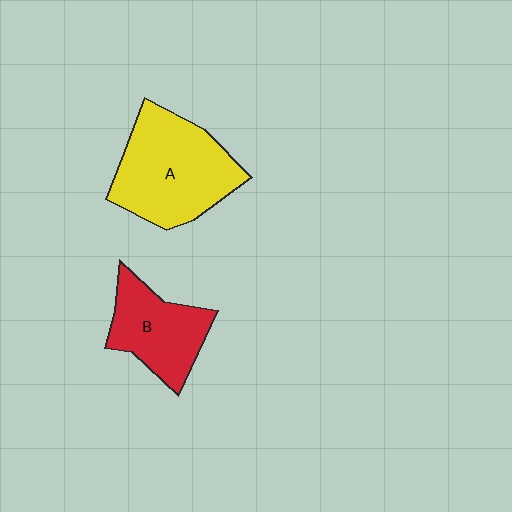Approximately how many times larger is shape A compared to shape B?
Approximately 1.5 times.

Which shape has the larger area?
Shape A (yellow).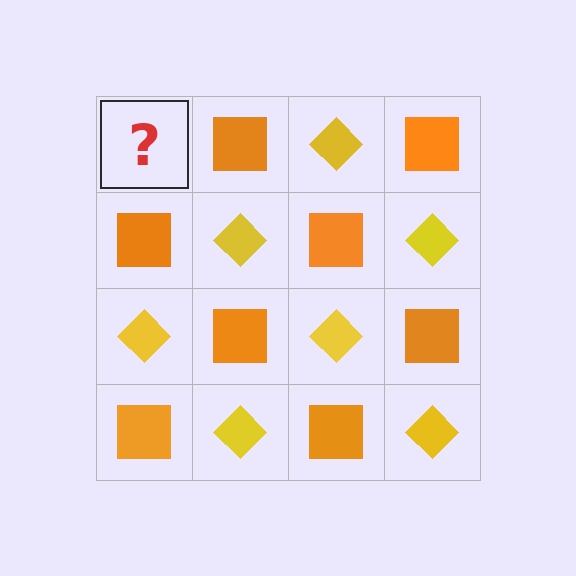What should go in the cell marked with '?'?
The missing cell should contain a yellow diamond.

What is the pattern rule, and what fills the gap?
The rule is that it alternates yellow diamond and orange square in a checkerboard pattern. The gap should be filled with a yellow diamond.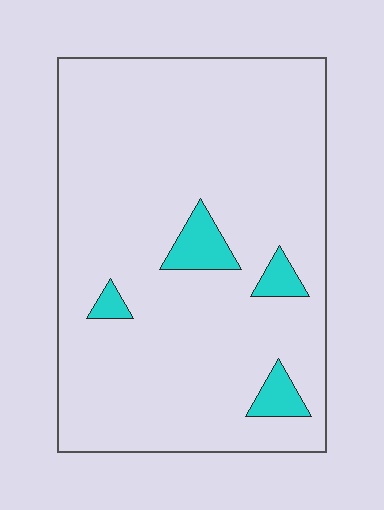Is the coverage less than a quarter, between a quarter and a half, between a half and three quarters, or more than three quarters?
Less than a quarter.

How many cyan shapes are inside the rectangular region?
4.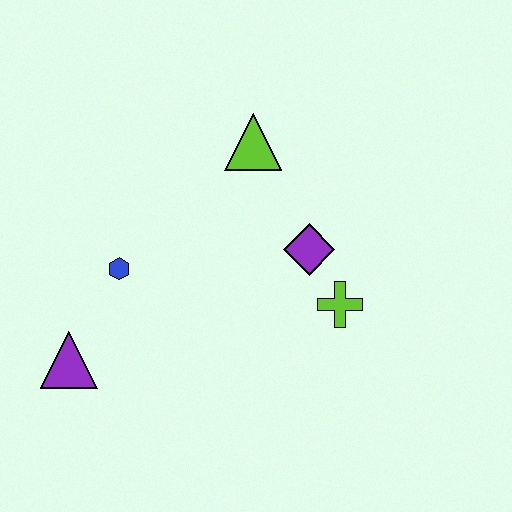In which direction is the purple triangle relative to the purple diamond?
The purple triangle is to the left of the purple diamond.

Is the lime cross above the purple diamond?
No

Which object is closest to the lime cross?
The purple diamond is closest to the lime cross.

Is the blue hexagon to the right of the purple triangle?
Yes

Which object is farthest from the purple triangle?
The lime triangle is farthest from the purple triangle.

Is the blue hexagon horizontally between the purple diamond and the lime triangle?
No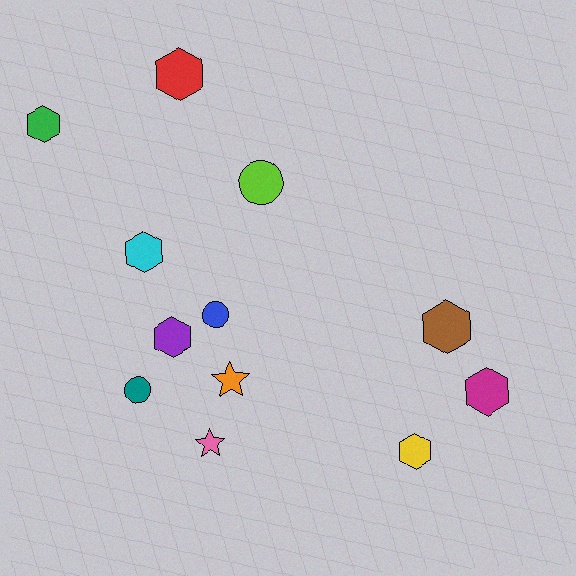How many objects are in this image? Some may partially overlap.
There are 12 objects.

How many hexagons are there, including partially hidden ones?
There are 7 hexagons.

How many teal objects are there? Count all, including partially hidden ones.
There is 1 teal object.